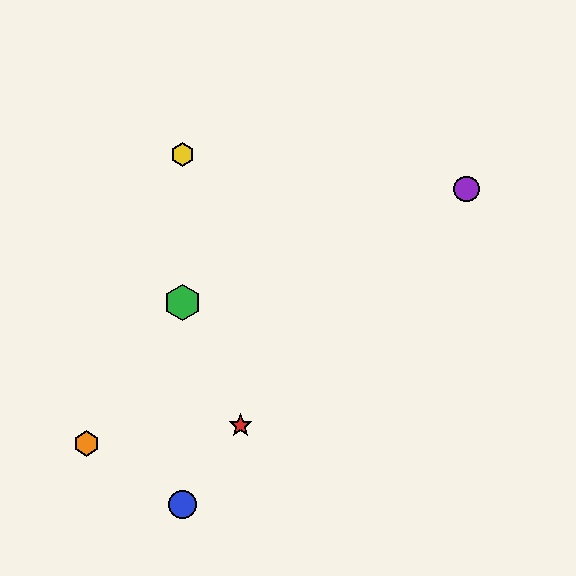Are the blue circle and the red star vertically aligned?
No, the blue circle is at x≈183 and the red star is at x≈241.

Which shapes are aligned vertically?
The blue circle, the green hexagon, the yellow hexagon are aligned vertically.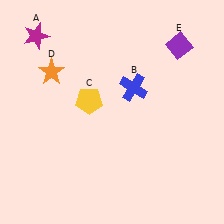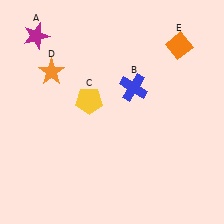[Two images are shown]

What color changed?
The diamond (E) changed from purple in Image 1 to orange in Image 2.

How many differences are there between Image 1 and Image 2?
There is 1 difference between the two images.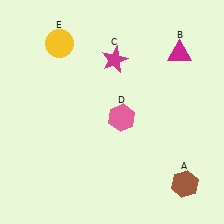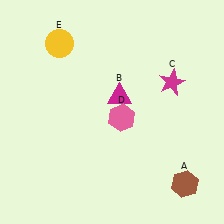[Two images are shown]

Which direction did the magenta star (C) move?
The magenta star (C) moved right.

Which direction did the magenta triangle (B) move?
The magenta triangle (B) moved left.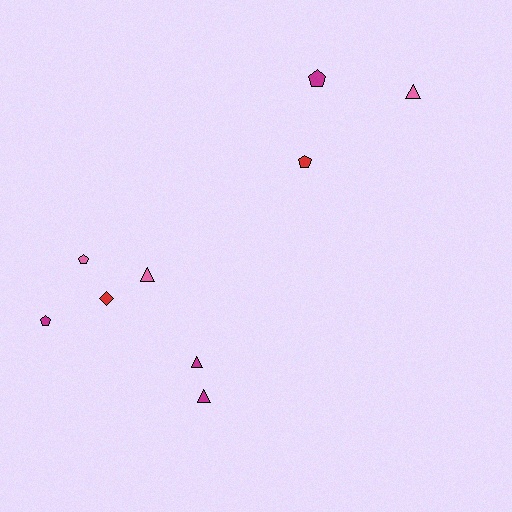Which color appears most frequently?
Magenta, with 4 objects.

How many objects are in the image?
There are 9 objects.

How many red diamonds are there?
There is 1 red diamond.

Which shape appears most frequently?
Triangle, with 4 objects.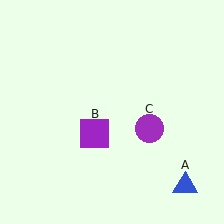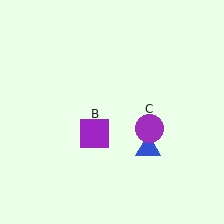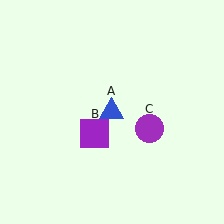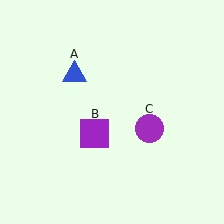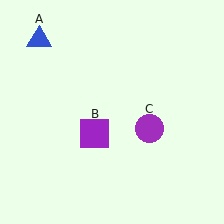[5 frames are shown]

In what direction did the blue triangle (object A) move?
The blue triangle (object A) moved up and to the left.